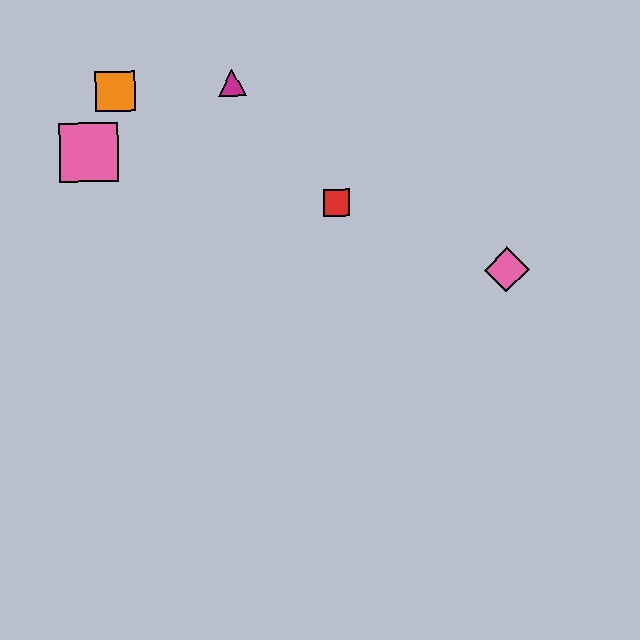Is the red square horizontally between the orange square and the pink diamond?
Yes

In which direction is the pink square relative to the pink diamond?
The pink square is to the left of the pink diamond.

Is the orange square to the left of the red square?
Yes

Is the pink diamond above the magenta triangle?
No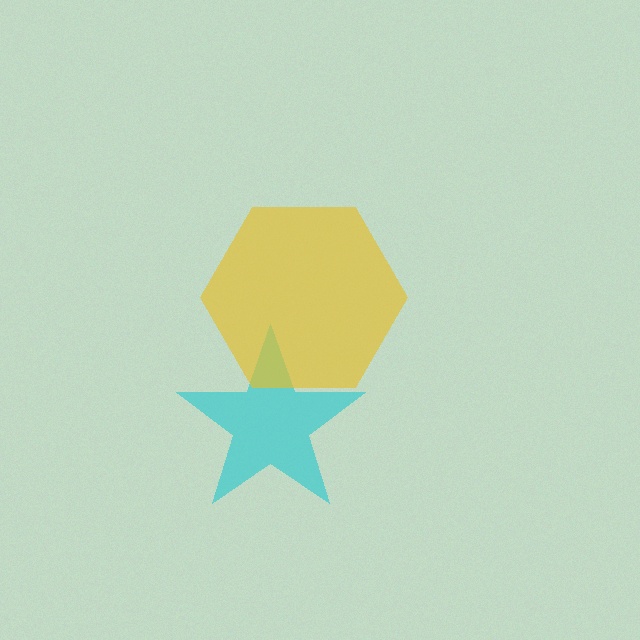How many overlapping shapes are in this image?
There are 2 overlapping shapes in the image.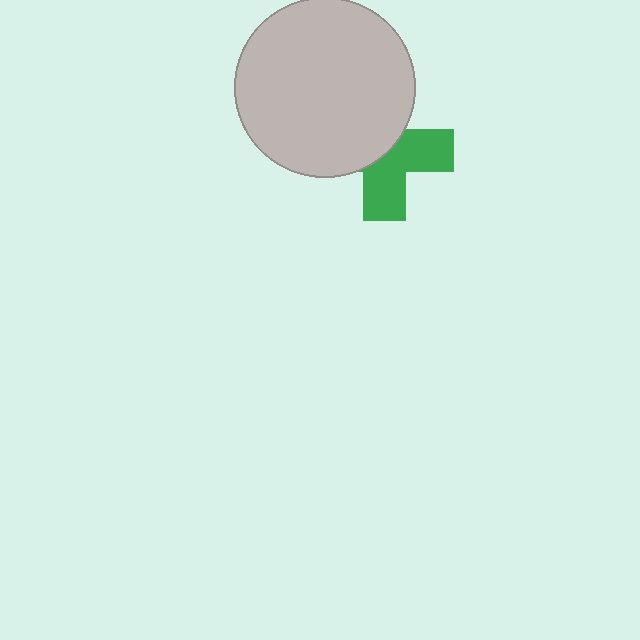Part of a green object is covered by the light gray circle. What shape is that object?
It is a cross.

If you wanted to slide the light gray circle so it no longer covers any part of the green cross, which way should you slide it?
Slide it toward the upper-left — that is the most direct way to separate the two shapes.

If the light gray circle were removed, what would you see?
You would see the complete green cross.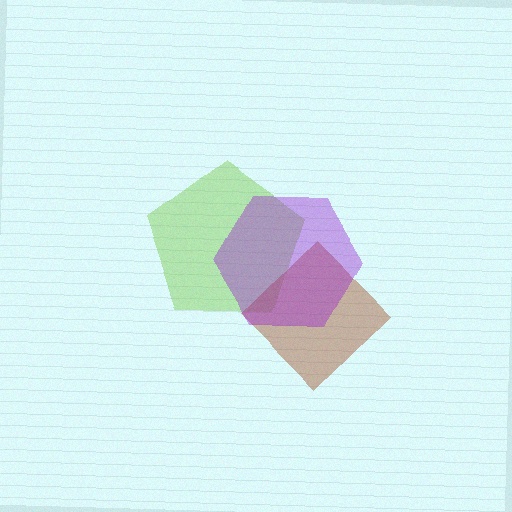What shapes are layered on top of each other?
The layered shapes are: a lime pentagon, a brown diamond, a purple hexagon.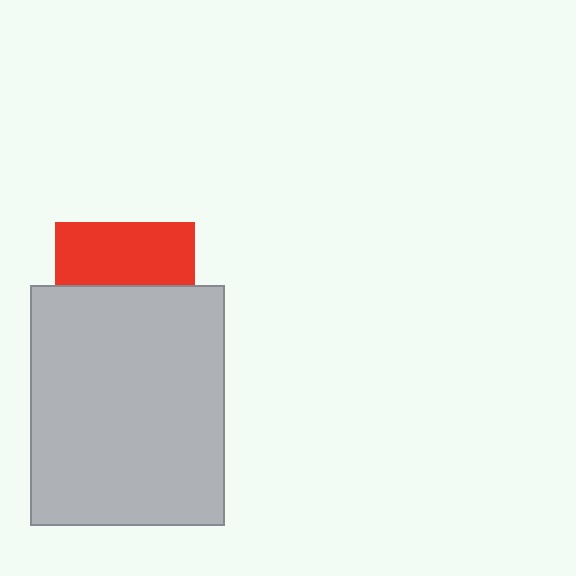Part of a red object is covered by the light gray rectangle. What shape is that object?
It is a square.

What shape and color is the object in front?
The object in front is a light gray rectangle.